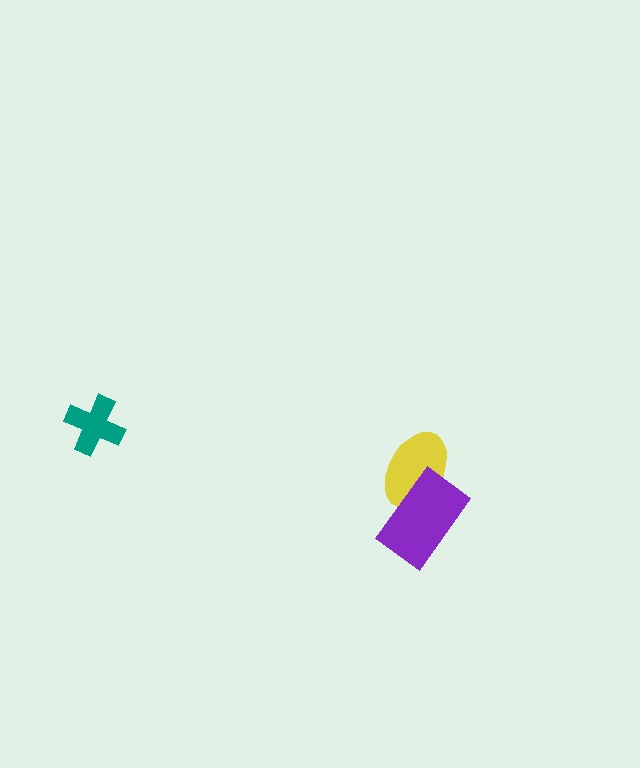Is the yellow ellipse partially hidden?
Yes, it is partially covered by another shape.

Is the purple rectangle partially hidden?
No, no other shape covers it.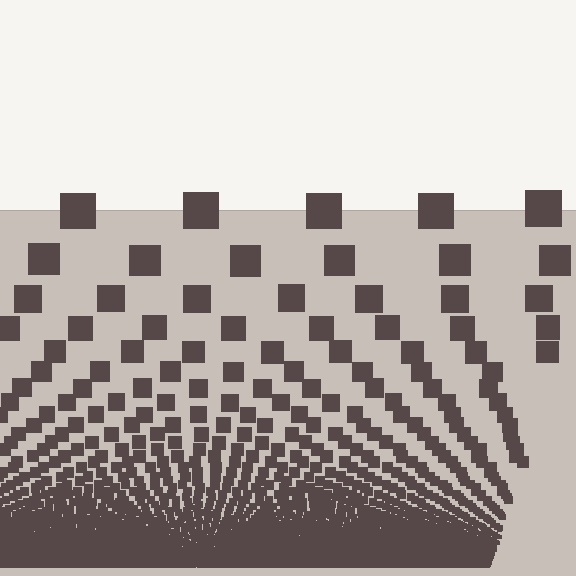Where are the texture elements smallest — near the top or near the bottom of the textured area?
Near the bottom.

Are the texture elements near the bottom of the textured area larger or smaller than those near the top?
Smaller. The gradient is inverted — elements near the bottom are smaller and denser.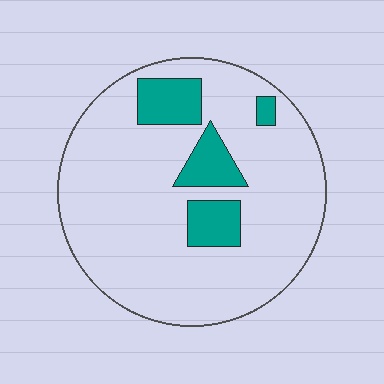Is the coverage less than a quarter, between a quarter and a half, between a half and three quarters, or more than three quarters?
Less than a quarter.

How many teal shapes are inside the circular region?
4.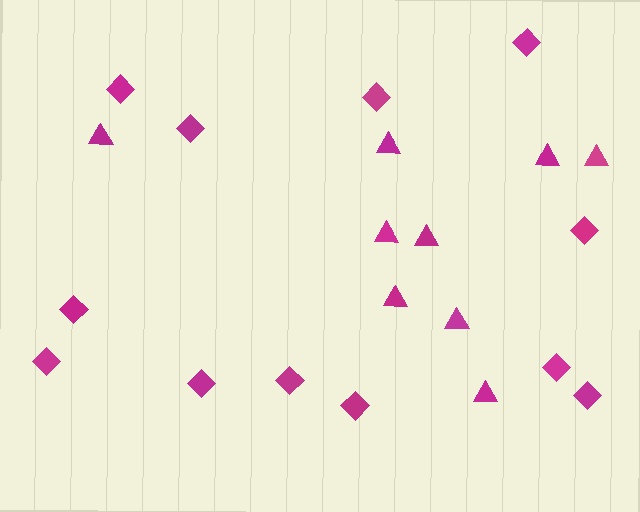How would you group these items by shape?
There are 2 groups: one group of triangles (9) and one group of diamonds (12).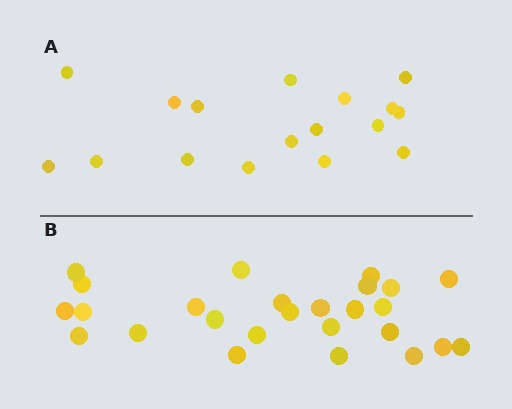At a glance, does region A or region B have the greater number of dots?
Region B (the bottom region) has more dots.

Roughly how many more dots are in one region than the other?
Region B has roughly 8 or so more dots than region A.